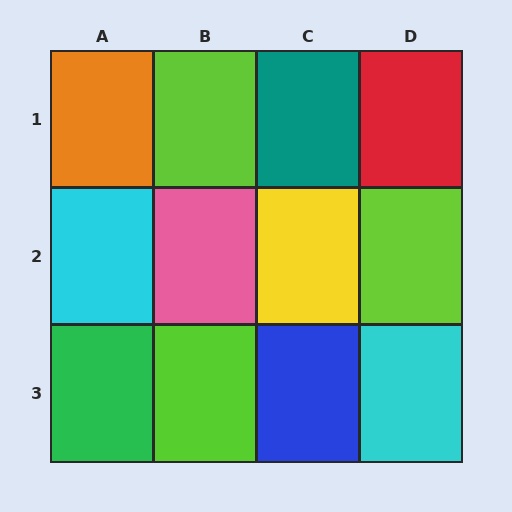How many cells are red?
1 cell is red.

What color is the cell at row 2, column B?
Pink.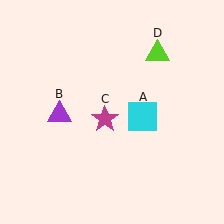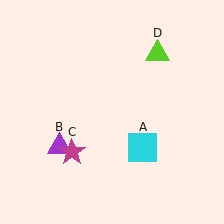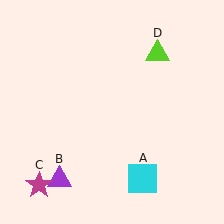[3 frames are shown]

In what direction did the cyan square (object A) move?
The cyan square (object A) moved down.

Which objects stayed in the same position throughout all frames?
Lime triangle (object D) remained stationary.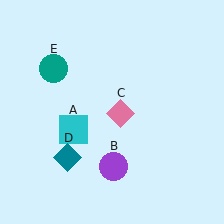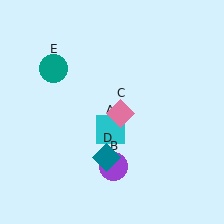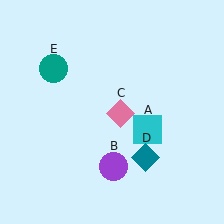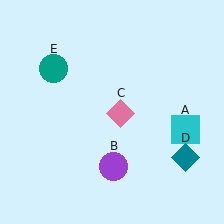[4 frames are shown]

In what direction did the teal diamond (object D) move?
The teal diamond (object D) moved right.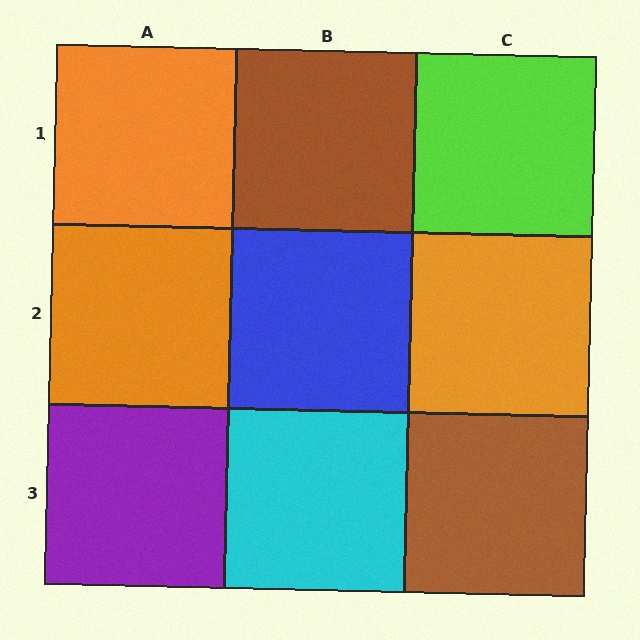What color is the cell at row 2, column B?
Blue.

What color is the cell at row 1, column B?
Brown.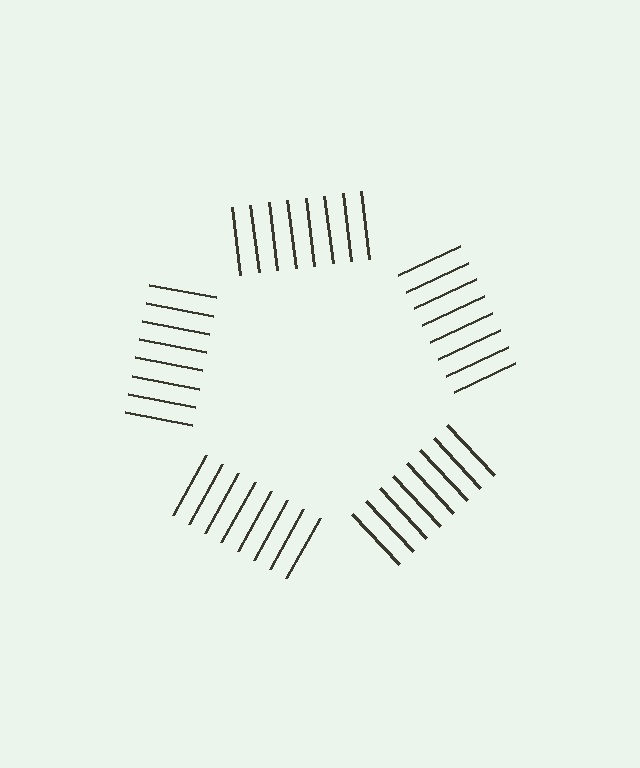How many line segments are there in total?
40 — 8 along each of the 5 edges.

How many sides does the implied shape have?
5 sides — the line-ends trace a pentagon.